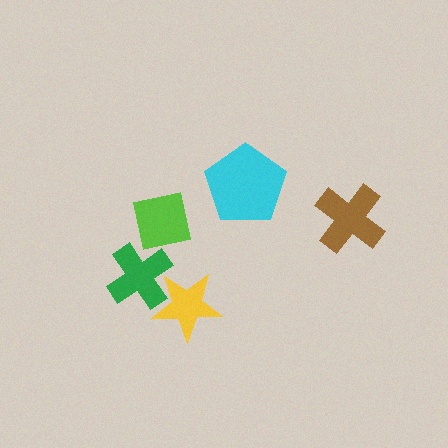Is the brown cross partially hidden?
No, no other shape covers it.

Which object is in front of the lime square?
The green cross is in front of the lime square.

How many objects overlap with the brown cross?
0 objects overlap with the brown cross.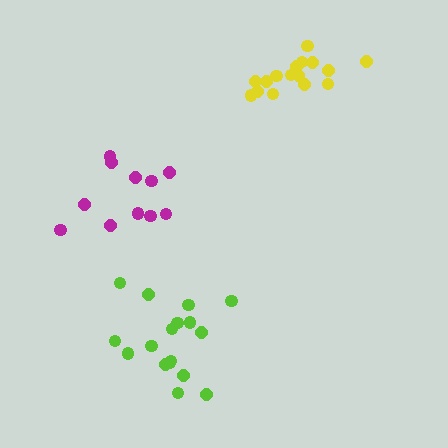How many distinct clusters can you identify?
There are 3 distinct clusters.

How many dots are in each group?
Group 1: 17 dots, Group 2: 16 dots, Group 3: 11 dots (44 total).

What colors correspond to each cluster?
The clusters are colored: lime, yellow, magenta.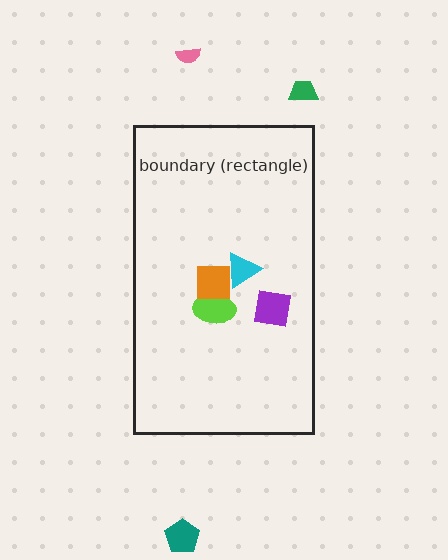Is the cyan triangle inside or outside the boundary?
Inside.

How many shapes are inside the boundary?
4 inside, 3 outside.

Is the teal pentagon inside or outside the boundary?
Outside.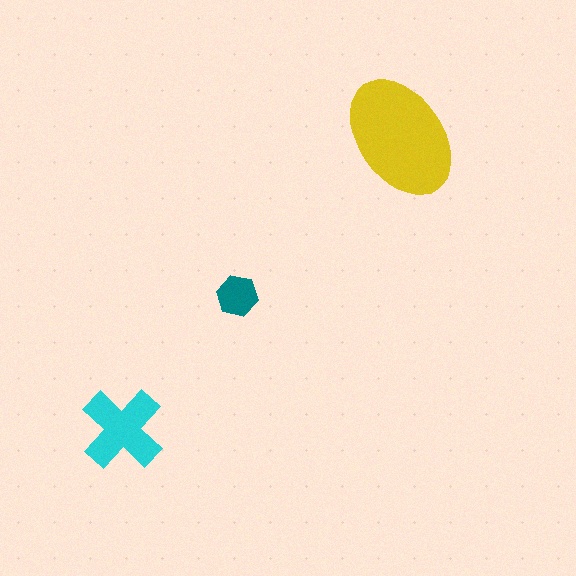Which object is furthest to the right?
The yellow ellipse is rightmost.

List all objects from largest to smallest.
The yellow ellipse, the cyan cross, the teal hexagon.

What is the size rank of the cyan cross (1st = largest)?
2nd.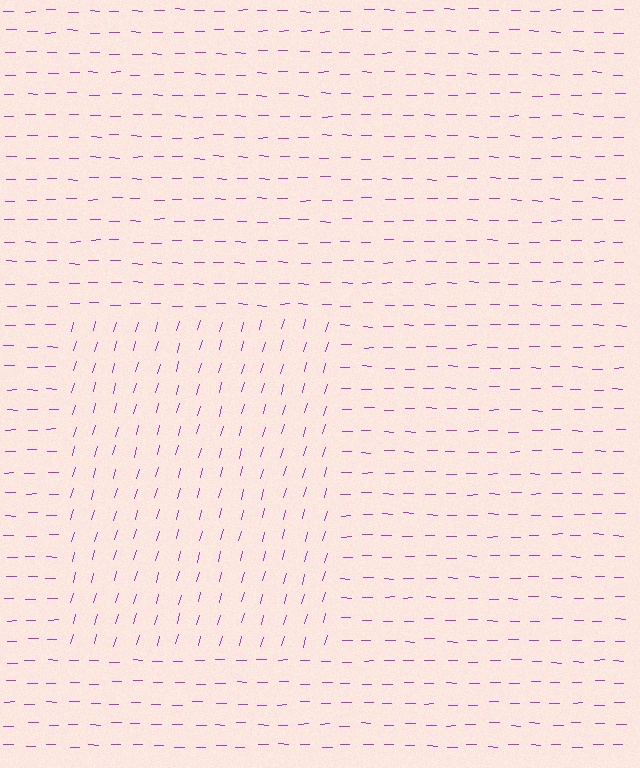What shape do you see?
I see a rectangle.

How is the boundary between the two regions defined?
The boundary is defined purely by a change in line orientation (approximately 75 degrees difference). All lines are the same color and thickness.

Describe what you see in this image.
The image is filled with small purple line segments. A rectangle region in the image has lines oriented differently from the surrounding lines, creating a visible texture boundary.